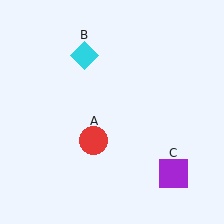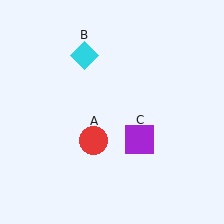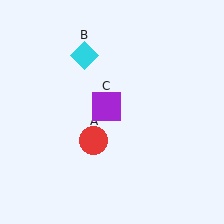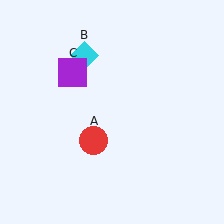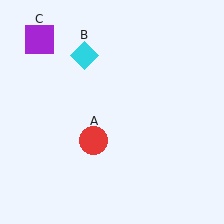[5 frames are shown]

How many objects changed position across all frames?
1 object changed position: purple square (object C).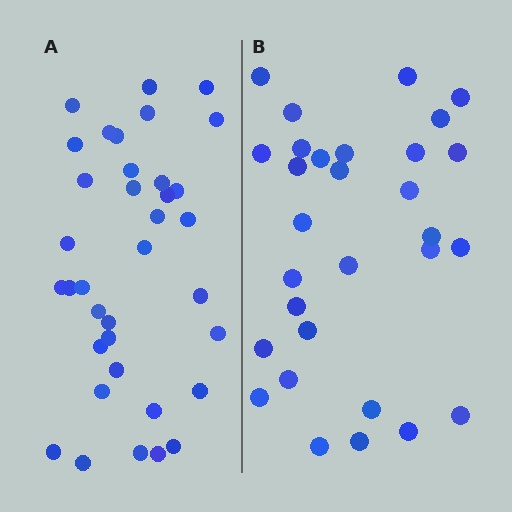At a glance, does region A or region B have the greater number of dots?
Region A (the left region) has more dots.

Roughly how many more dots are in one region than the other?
Region A has about 6 more dots than region B.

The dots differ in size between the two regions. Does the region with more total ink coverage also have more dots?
No. Region B has more total ink coverage because its dots are larger, but region A actually contains more individual dots. Total area can be misleading — the number of items is what matters here.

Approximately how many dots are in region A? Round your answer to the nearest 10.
About 40 dots. (The exact count is 36, which rounds to 40.)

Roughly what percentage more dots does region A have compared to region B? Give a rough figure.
About 20% more.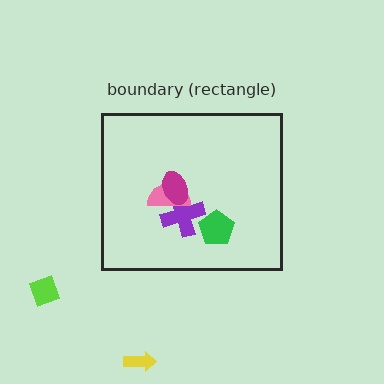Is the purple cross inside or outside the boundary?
Inside.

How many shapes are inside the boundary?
4 inside, 2 outside.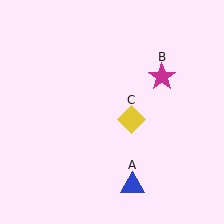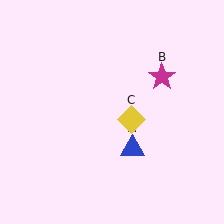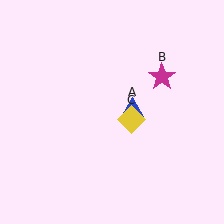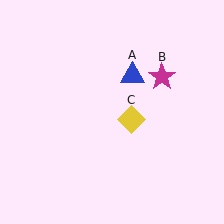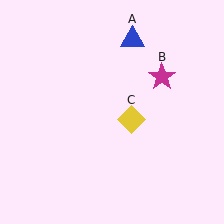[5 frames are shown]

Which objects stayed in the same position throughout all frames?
Magenta star (object B) and yellow diamond (object C) remained stationary.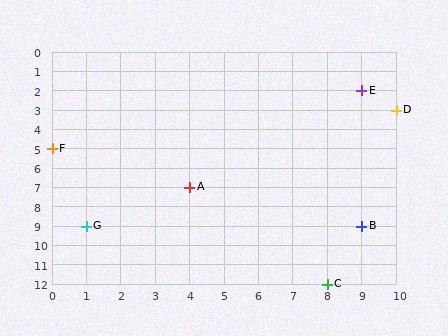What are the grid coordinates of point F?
Point F is at grid coordinates (0, 5).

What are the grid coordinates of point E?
Point E is at grid coordinates (9, 2).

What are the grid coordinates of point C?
Point C is at grid coordinates (8, 12).